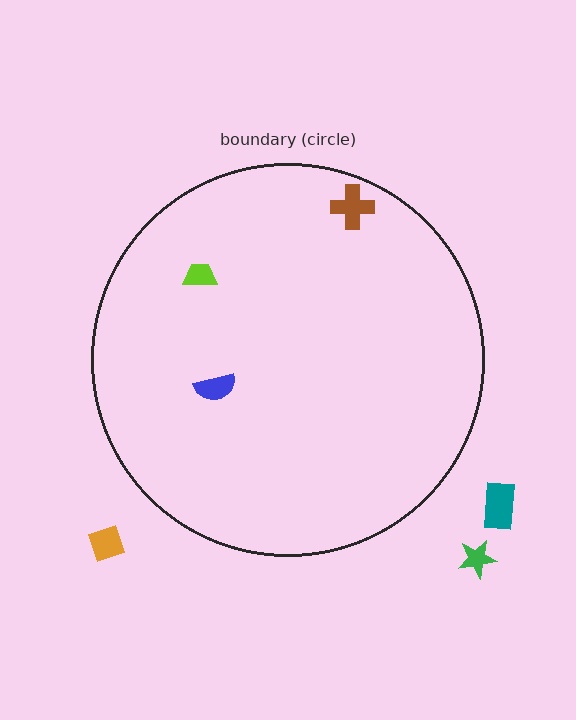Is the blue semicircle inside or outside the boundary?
Inside.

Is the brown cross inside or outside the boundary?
Inside.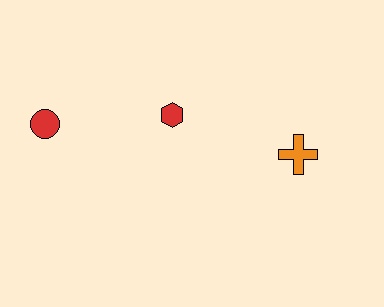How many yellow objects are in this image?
There are no yellow objects.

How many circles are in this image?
There is 1 circle.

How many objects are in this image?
There are 3 objects.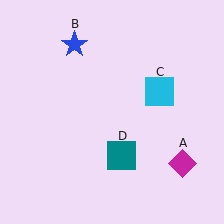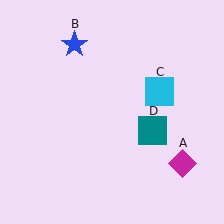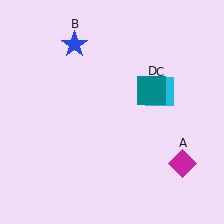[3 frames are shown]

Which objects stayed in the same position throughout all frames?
Magenta diamond (object A) and blue star (object B) and cyan square (object C) remained stationary.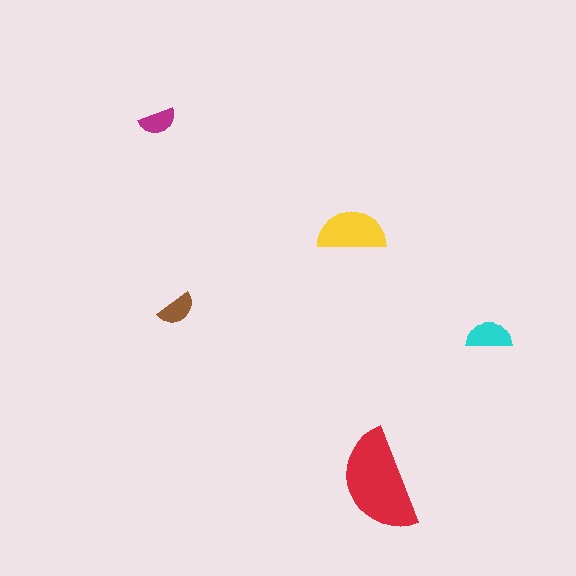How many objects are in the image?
There are 5 objects in the image.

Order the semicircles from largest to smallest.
the red one, the yellow one, the cyan one, the brown one, the magenta one.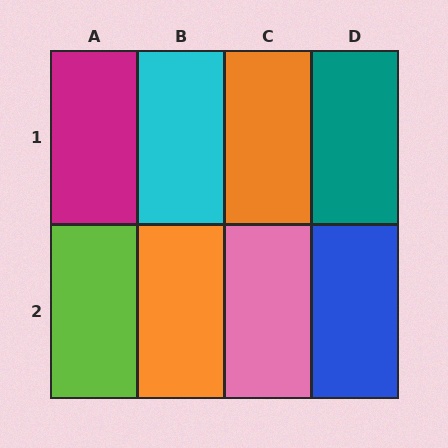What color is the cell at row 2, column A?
Lime.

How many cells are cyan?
1 cell is cyan.